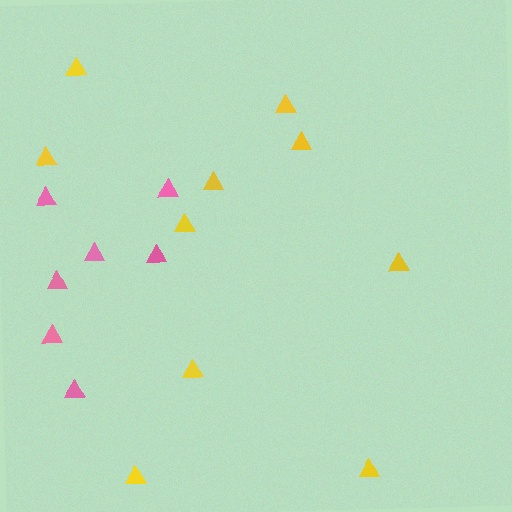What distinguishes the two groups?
There are 2 groups: one group of yellow triangles (10) and one group of pink triangles (7).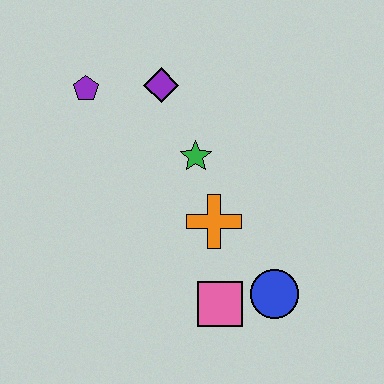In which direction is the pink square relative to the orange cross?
The pink square is below the orange cross.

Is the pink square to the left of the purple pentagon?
No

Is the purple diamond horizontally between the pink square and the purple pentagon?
Yes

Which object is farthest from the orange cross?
The purple pentagon is farthest from the orange cross.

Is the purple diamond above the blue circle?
Yes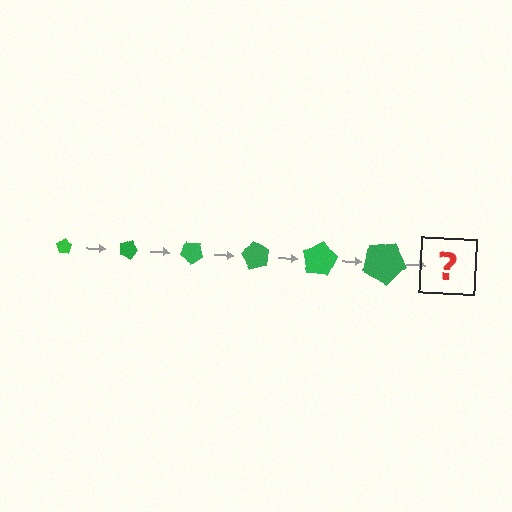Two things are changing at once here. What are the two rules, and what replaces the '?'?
The two rules are that the pentagon grows larger each step and it rotates 20 degrees each step. The '?' should be a pentagon, larger than the previous one and rotated 120 degrees from the start.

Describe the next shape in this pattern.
It should be a pentagon, larger than the previous one and rotated 120 degrees from the start.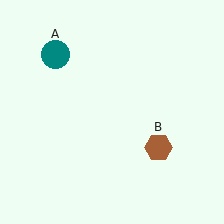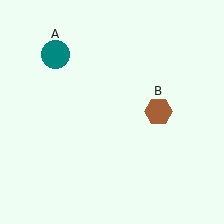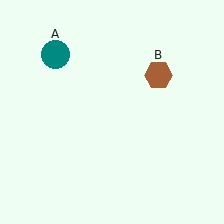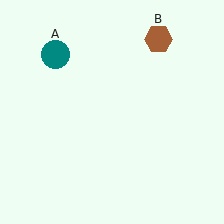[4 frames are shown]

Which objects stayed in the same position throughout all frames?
Teal circle (object A) remained stationary.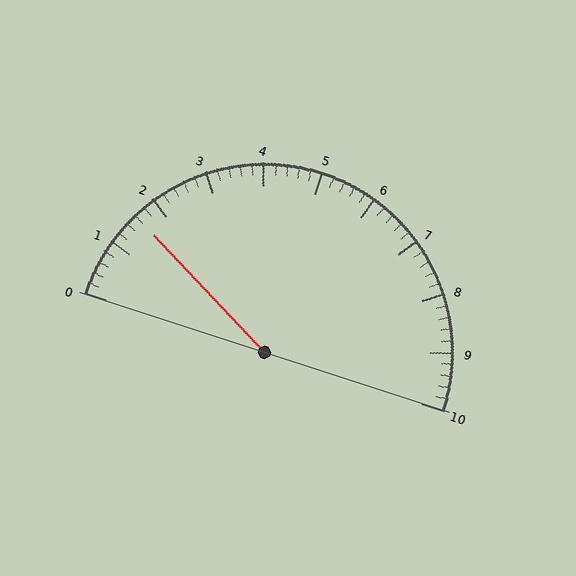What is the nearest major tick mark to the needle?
The nearest major tick mark is 2.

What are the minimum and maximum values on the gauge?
The gauge ranges from 0 to 10.